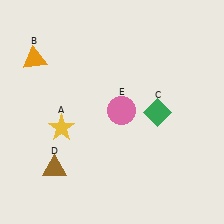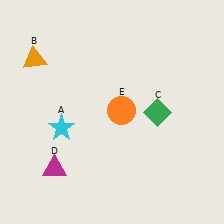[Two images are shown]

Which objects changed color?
A changed from yellow to cyan. D changed from brown to magenta. E changed from pink to orange.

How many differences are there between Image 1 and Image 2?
There are 3 differences between the two images.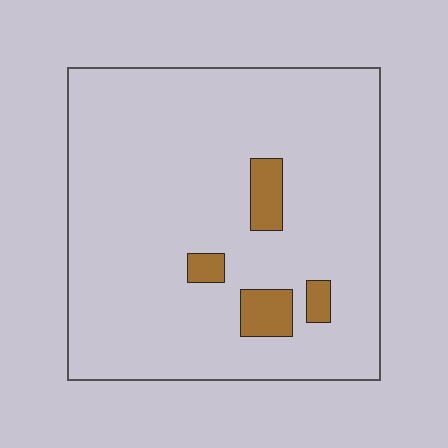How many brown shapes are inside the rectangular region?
4.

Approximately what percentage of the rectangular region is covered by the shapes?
Approximately 5%.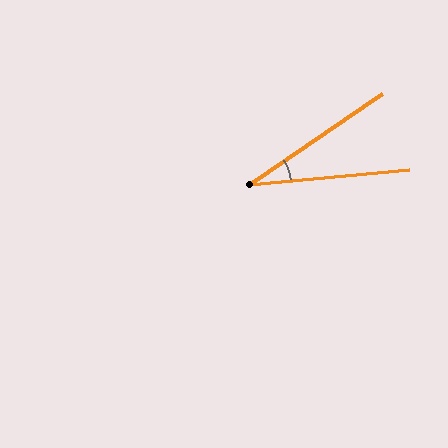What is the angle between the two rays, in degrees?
Approximately 29 degrees.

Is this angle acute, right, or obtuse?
It is acute.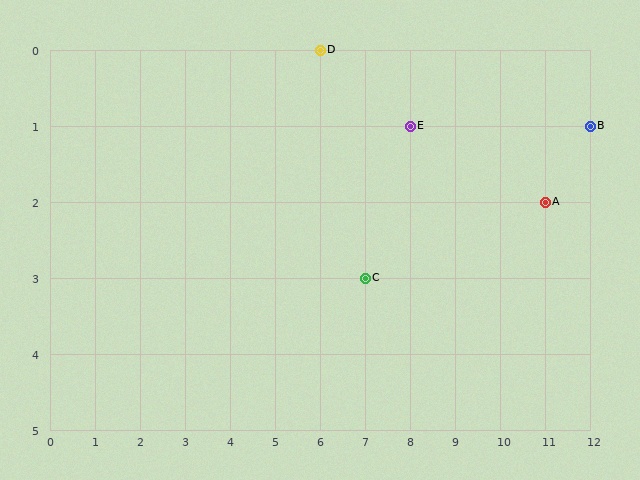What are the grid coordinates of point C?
Point C is at grid coordinates (7, 3).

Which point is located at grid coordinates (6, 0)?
Point D is at (6, 0).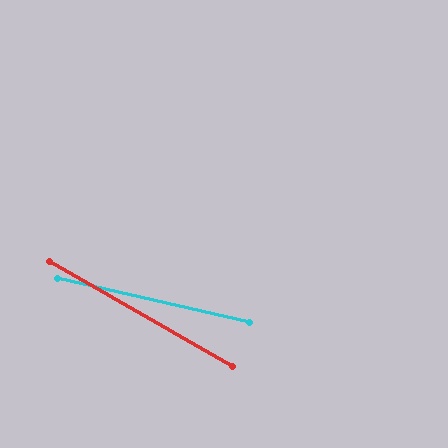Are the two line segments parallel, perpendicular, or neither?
Neither parallel nor perpendicular — they differ by about 17°.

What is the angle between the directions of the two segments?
Approximately 17 degrees.